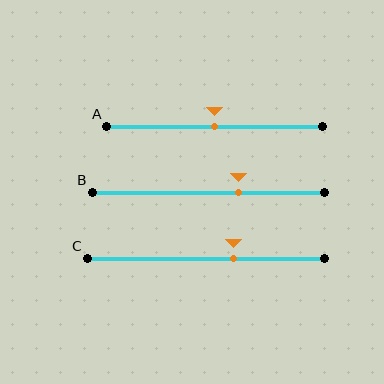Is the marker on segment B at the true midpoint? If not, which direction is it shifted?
No, the marker on segment B is shifted to the right by about 13% of the segment length.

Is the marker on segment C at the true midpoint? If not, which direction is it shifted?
No, the marker on segment C is shifted to the right by about 12% of the segment length.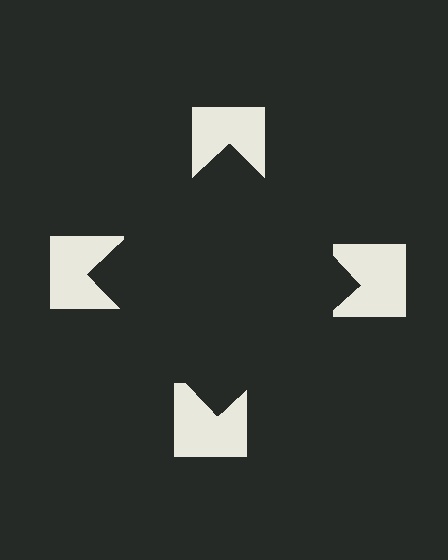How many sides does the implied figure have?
4 sides.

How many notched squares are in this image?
There are 4 — one at each vertex of the illusory square.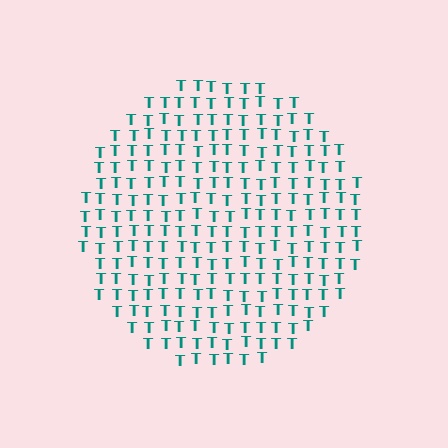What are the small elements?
The small elements are letter T's.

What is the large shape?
The large shape is a circle.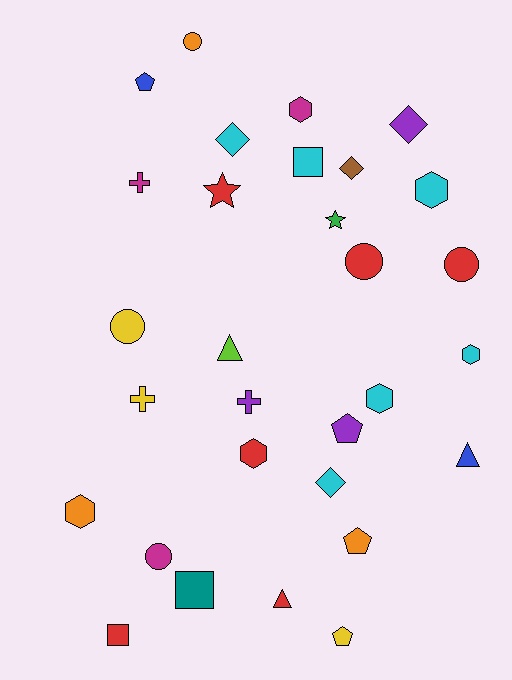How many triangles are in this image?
There are 3 triangles.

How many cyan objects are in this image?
There are 6 cyan objects.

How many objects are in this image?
There are 30 objects.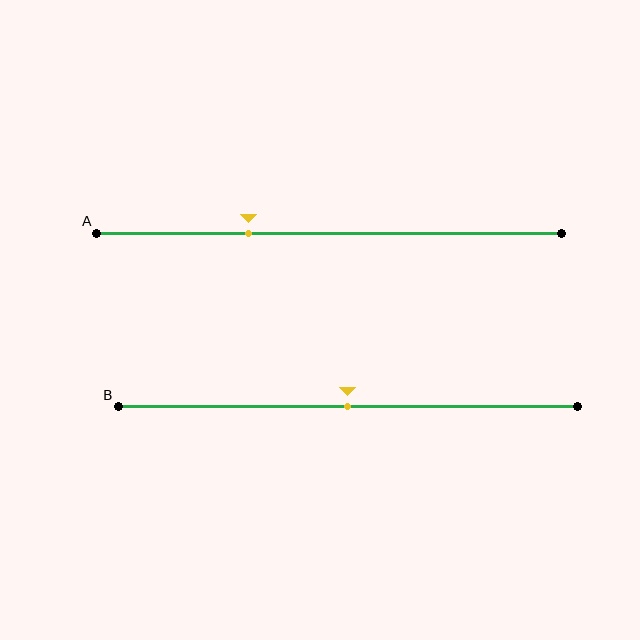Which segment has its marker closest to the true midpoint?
Segment B has its marker closest to the true midpoint.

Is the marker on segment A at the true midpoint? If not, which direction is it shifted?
No, the marker on segment A is shifted to the left by about 17% of the segment length.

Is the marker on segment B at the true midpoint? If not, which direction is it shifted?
Yes, the marker on segment B is at the true midpoint.